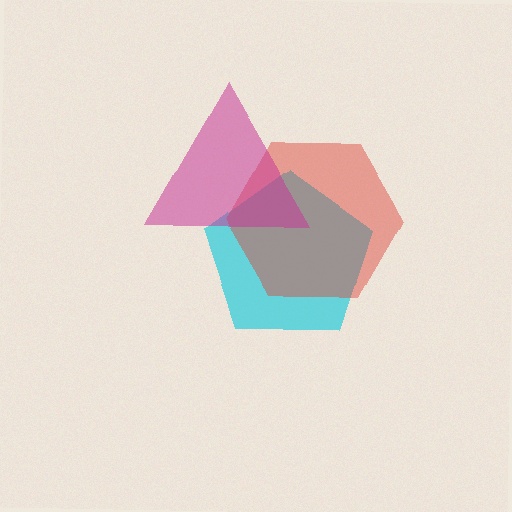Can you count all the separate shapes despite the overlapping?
Yes, there are 3 separate shapes.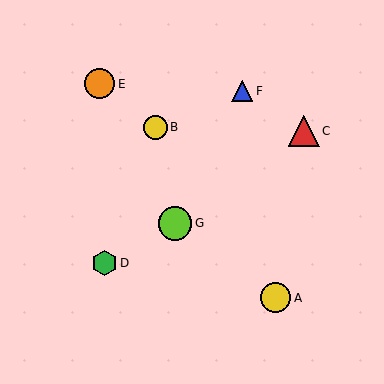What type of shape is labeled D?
Shape D is a green hexagon.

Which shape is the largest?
The lime circle (labeled G) is the largest.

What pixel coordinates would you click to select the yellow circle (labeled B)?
Click at (155, 127) to select the yellow circle B.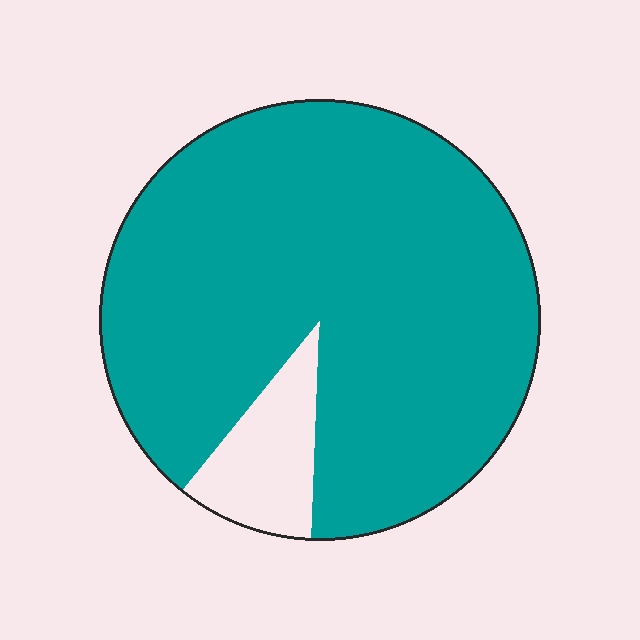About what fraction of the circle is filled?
About nine tenths (9/10).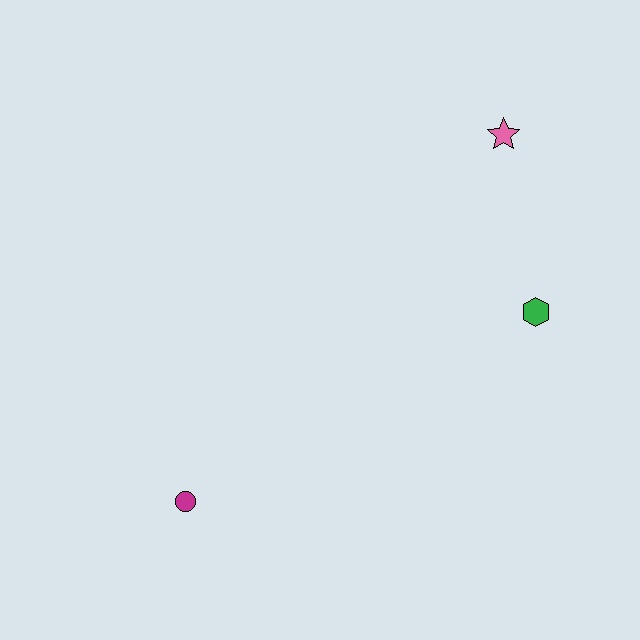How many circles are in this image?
There is 1 circle.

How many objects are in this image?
There are 3 objects.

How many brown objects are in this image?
There are no brown objects.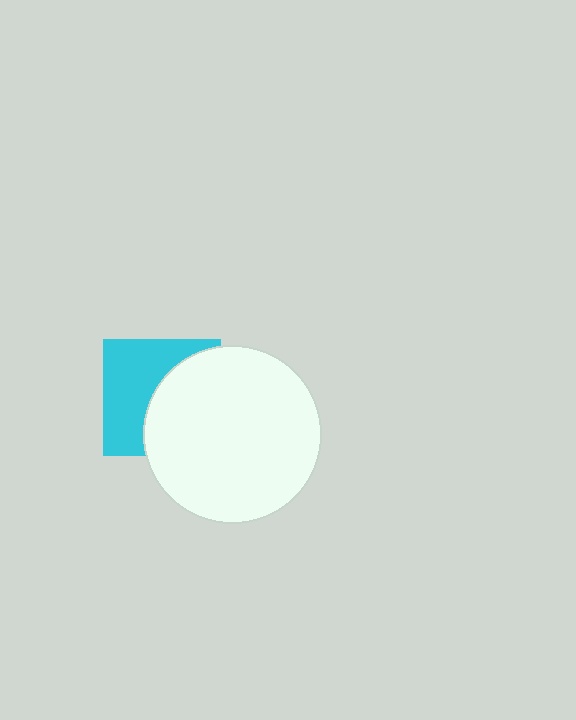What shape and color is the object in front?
The object in front is a white circle.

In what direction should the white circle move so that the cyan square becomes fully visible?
The white circle should move right. That is the shortest direction to clear the overlap and leave the cyan square fully visible.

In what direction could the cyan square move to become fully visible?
The cyan square could move left. That would shift it out from behind the white circle entirely.